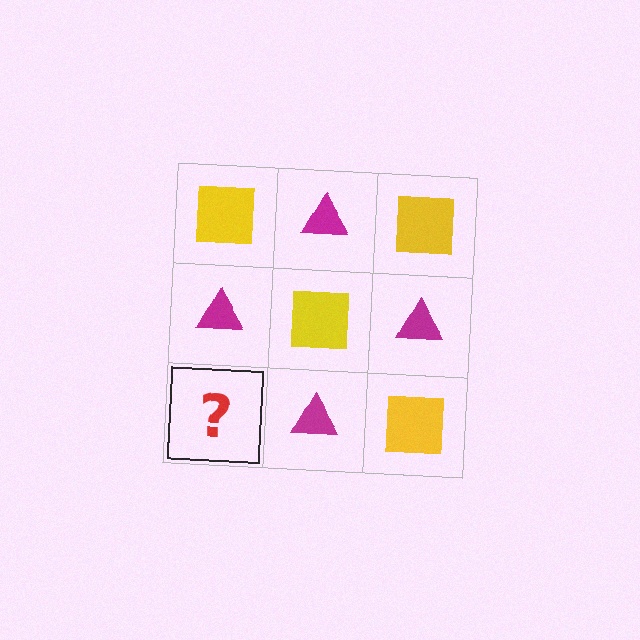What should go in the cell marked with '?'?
The missing cell should contain a yellow square.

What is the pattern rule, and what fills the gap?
The rule is that it alternates yellow square and magenta triangle in a checkerboard pattern. The gap should be filled with a yellow square.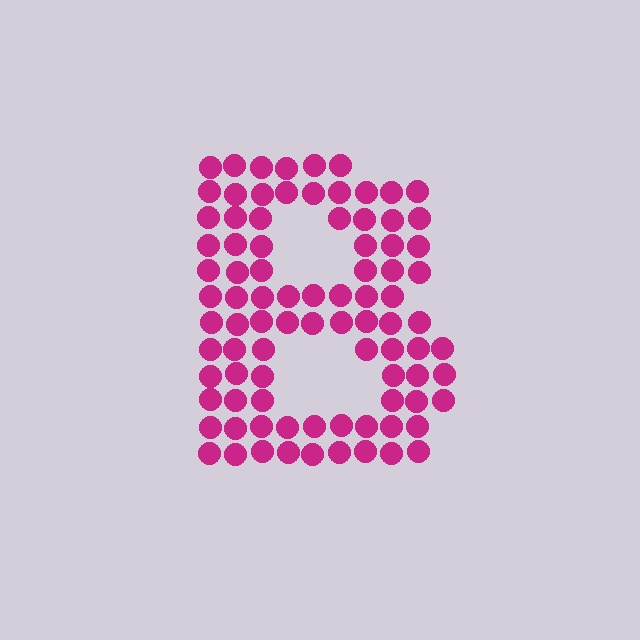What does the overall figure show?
The overall figure shows the letter B.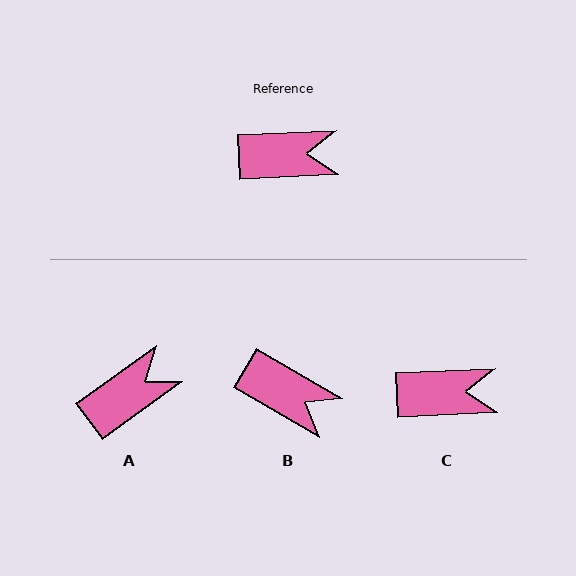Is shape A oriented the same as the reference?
No, it is off by about 33 degrees.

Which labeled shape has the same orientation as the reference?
C.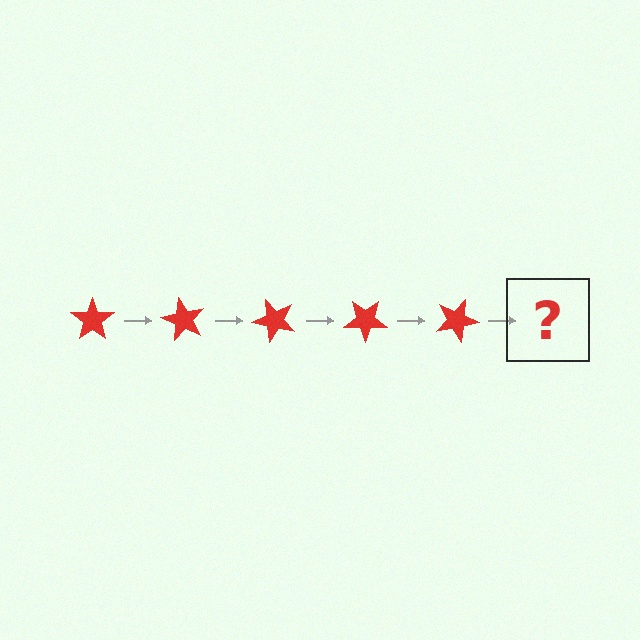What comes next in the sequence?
The next element should be a red star rotated 300 degrees.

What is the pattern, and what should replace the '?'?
The pattern is that the star rotates 60 degrees each step. The '?' should be a red star rotated 300 degrees.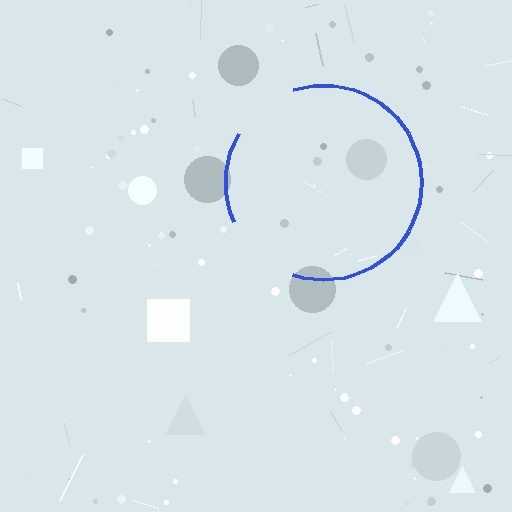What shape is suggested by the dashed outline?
The dashed outline suggests a circle.